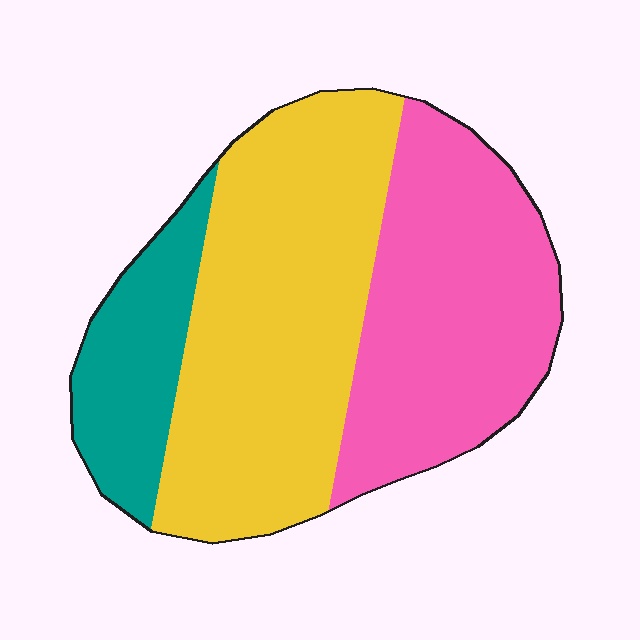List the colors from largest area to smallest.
From largest to smallest: yellow, pink, teal.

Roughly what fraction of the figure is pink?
Pink takes up about three eighths (3/8) of the figure.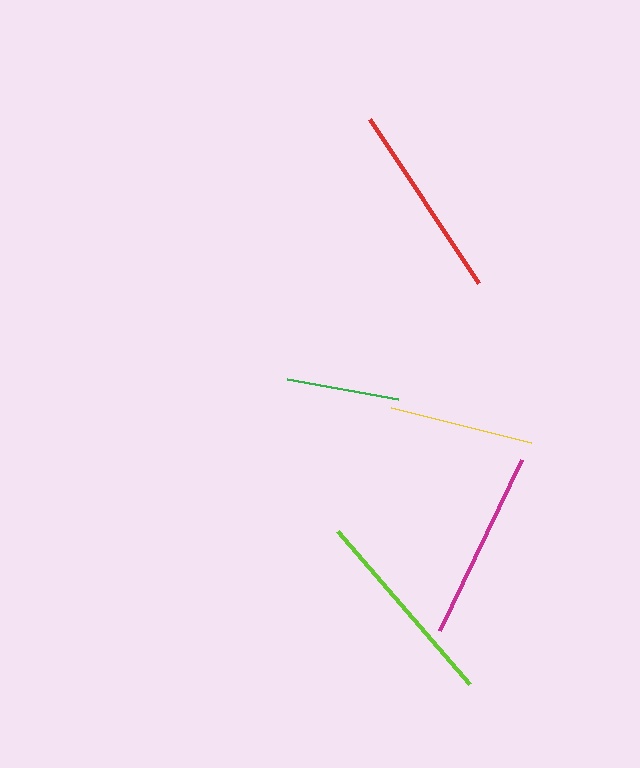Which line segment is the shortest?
The green line is the shortest at approximately 113 pixels.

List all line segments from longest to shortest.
From longest to shortest: lime, red, magenta, yellow, green.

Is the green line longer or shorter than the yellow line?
The yellow line is longer than the green line.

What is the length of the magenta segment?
The magenta segment is approximately 191 pixels long.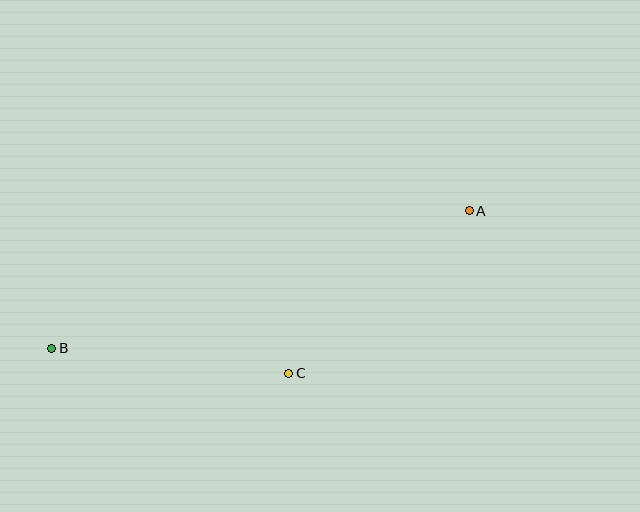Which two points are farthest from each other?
Points A and B are farthest from each other.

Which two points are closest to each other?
Points B and C are closest to each other.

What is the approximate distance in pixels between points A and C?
The distance between A and C is approximately 243 pixels.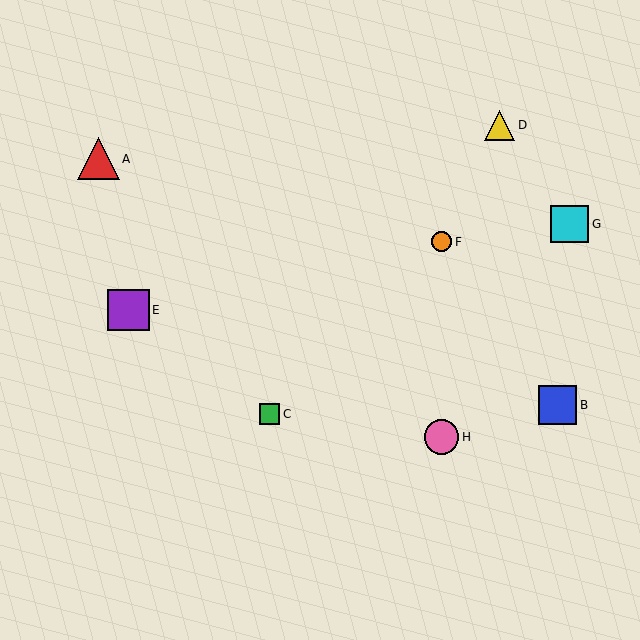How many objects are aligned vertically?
2 objects (F, H) are aligned vertically.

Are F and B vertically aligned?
No, F is at x≈441 and B is at x≈558.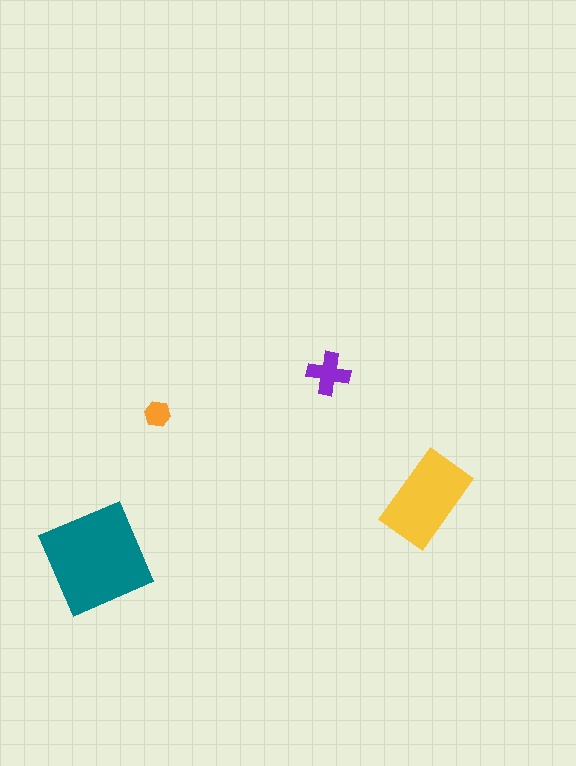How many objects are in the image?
There are 4 objects in the image.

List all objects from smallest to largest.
The orange hexagon, the purple cross, the yellow rectangle, the teal square.